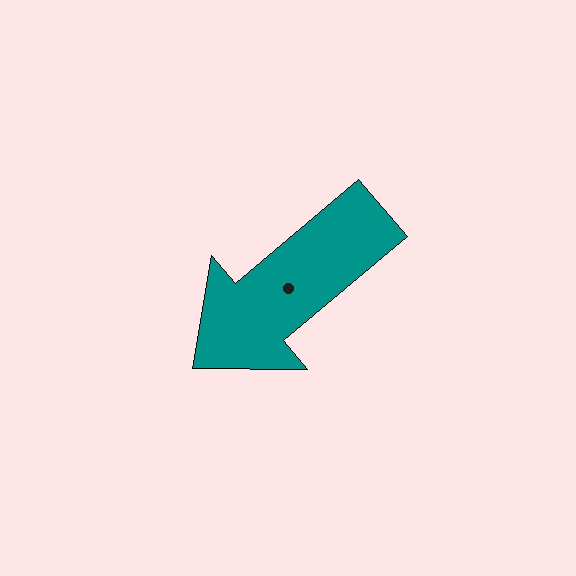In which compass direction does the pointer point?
Southwest.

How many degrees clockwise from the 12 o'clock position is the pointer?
Approximately 230 degrees.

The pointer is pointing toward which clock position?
Roughly 8 o'clock.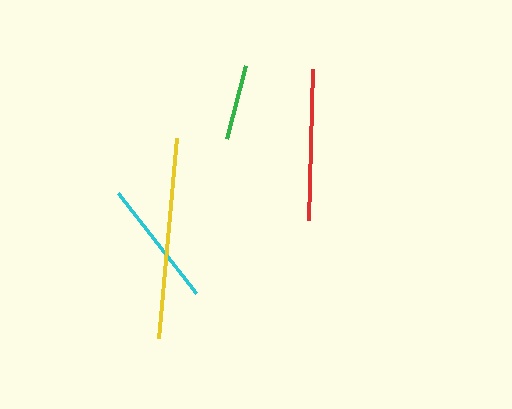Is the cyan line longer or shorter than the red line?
The red line is longer than the cyan line.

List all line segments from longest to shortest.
From longest to shortest: yellow, red, cyan, green.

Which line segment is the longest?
The yellow line is the longest at approximately 201 pixels.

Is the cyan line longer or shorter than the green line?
The cyan line is longer than the green line.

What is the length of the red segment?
The red segment is approximately 151 pixels long.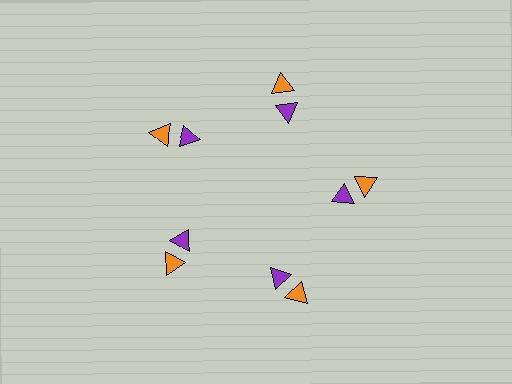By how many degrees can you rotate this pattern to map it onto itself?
The pattern maps onto itself every 72 degrees of rotation.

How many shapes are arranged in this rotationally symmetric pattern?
There are 10 shapes, arranged in 5 groups of 2.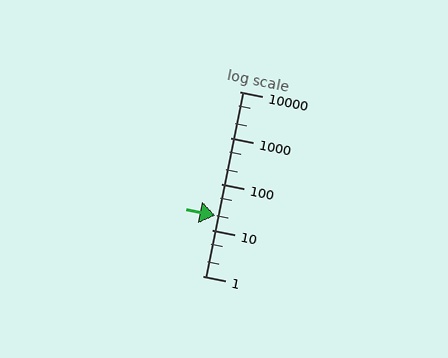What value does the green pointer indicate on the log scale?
The pointer indicates approximately 20.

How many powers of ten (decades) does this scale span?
The scale spans 4 decades, from 1 to 10000.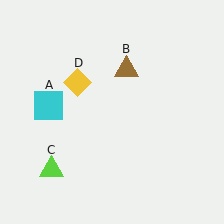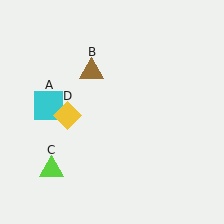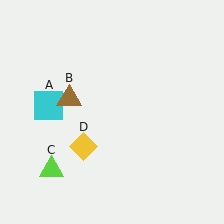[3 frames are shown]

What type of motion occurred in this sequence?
The brown triangle (object B), yellow diamond (object D) rotated counterclockwise around the center of the scene.